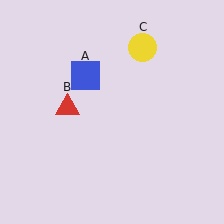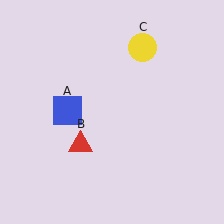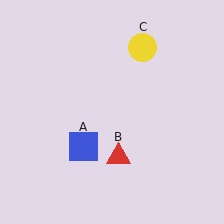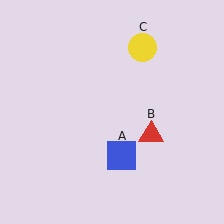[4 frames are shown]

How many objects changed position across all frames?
2 objects changed position: blue square (object A), red triangle (object B).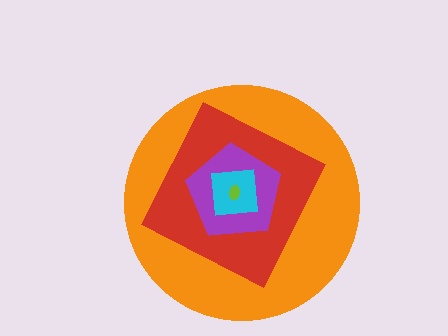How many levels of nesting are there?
5.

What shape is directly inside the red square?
The purple pentagon.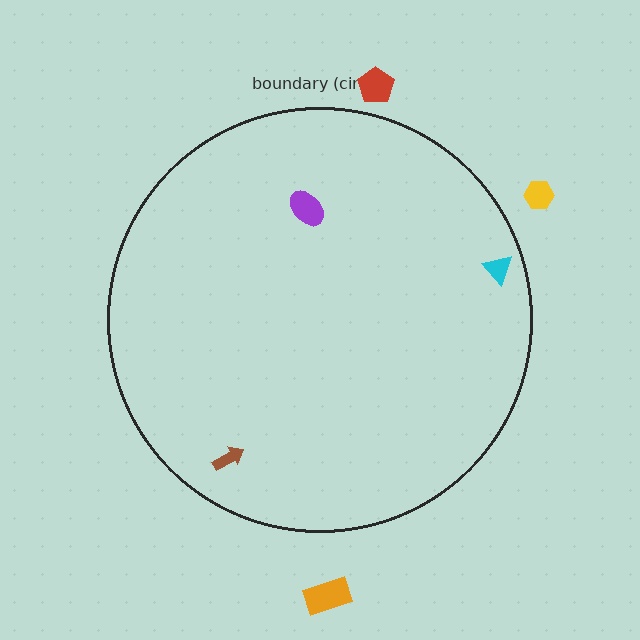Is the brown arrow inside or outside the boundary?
Inside.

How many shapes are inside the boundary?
3 inside, 3 outside.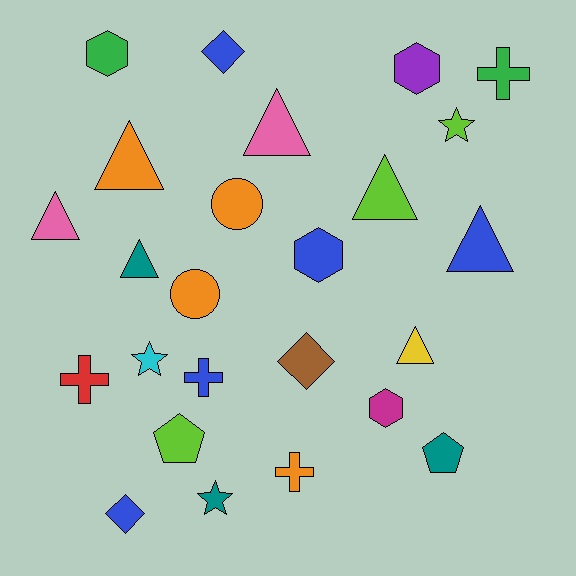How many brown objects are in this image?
There is 1 brown object.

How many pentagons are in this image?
There are 2 pentagons.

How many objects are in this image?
There are 25 objects.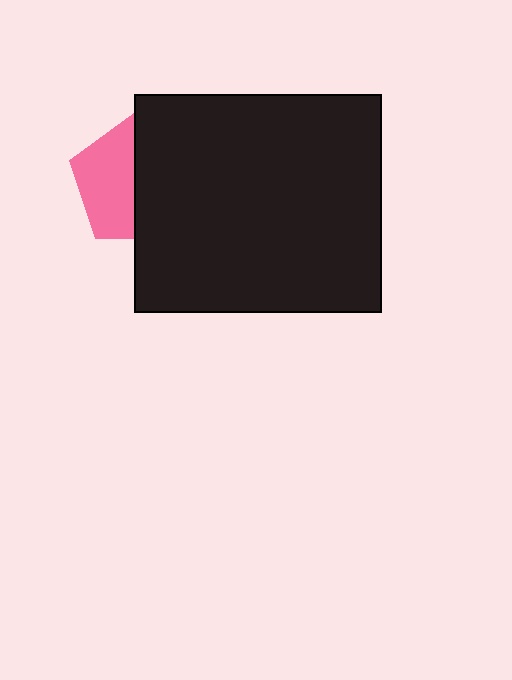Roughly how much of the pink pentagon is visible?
About half of it is visible (roughly 47%).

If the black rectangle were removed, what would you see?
You would see the complete pink pentagon.